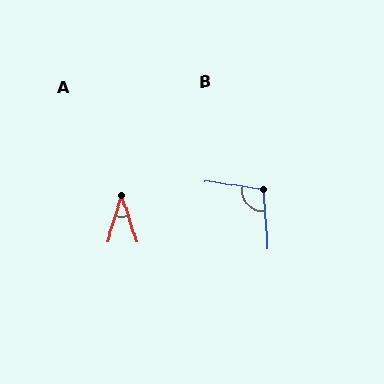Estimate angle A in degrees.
Approximately 33 degrees.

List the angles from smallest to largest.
A (33°), B (102°).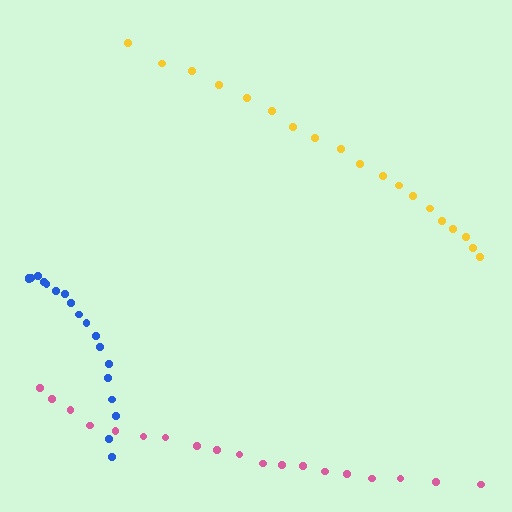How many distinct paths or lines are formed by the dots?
There are 3 distinct paths.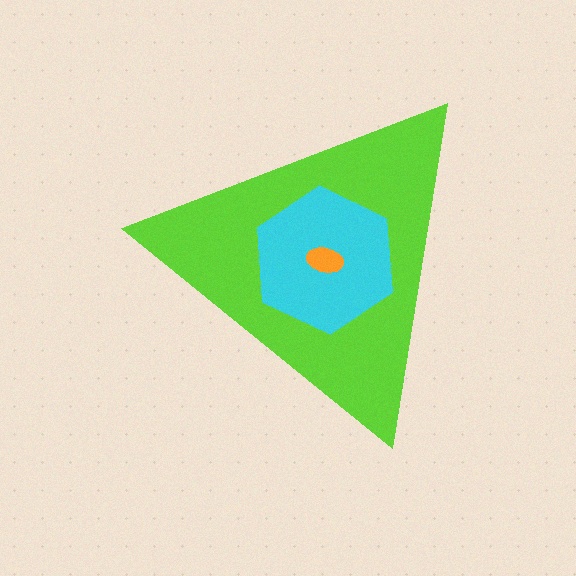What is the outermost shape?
The lime triangle.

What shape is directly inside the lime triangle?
The cyan hexagon.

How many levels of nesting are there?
3.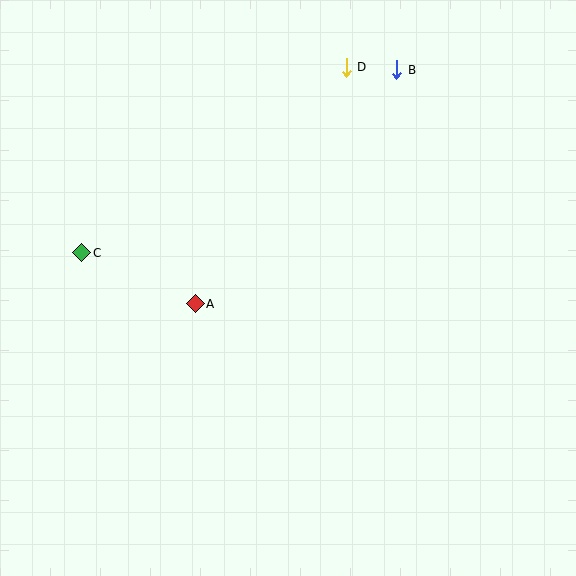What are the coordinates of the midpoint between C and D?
The midpoint between C and D is at (214, 160).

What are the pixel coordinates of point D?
Point D is at (346, 67).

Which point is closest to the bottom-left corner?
Point C is closest to the bottom-left corner.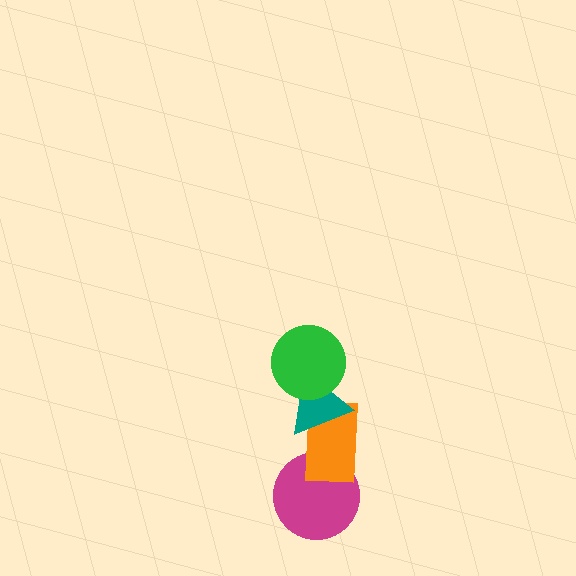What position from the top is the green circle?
The green circle is 1st from the top.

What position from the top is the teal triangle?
The teal triangle is 2nd from the top.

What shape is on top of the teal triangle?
The green circle is on top of the teal triangle.